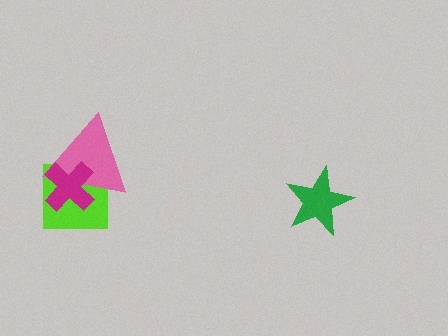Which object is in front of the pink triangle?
The magenta cross is in front of the pink triangle.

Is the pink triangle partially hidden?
Yes, it is partially covered by another shape.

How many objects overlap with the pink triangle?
2 objects overlap with the pink triangle.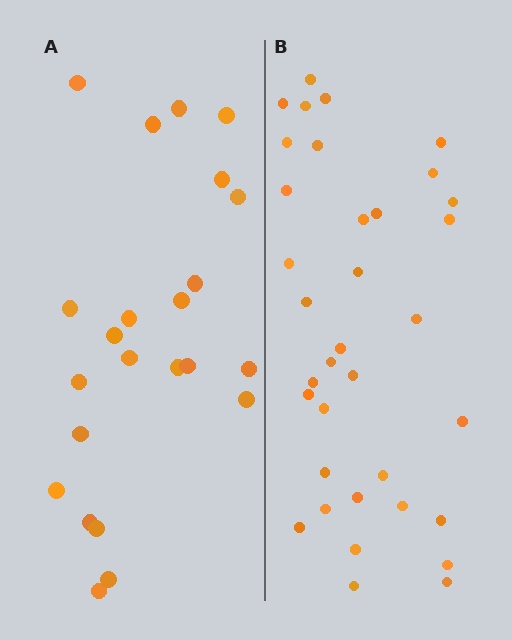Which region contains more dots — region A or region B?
Region B (the right region) has more dots.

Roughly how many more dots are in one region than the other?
Region B has roughly 12 or so more dots than region A.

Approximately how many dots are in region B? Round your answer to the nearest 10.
About 40 dots. (The exact count is 35, which rounds to 40.)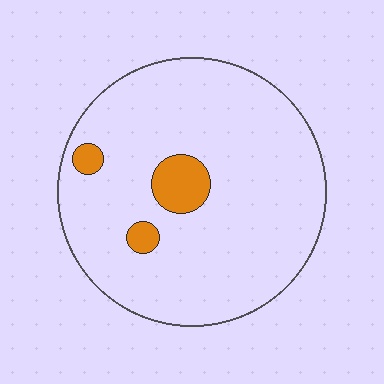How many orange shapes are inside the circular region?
3.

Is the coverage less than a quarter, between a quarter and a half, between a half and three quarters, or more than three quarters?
Less than a quarter.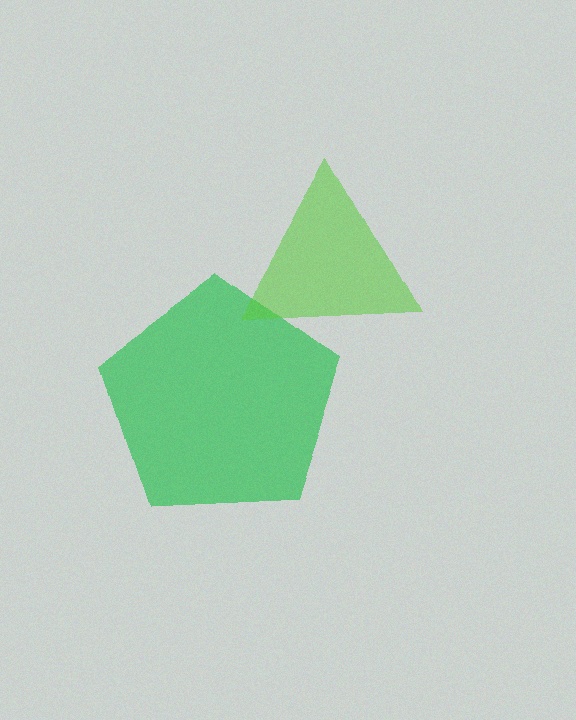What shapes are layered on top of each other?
The layered shapes are: a green pentagon, a lime triangle.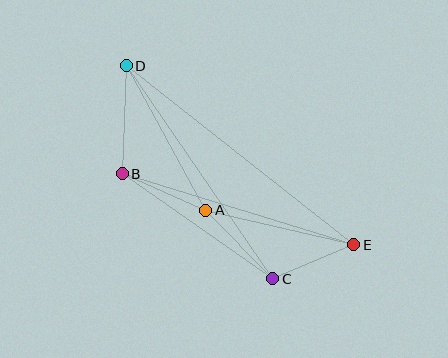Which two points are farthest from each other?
Points D and E are farthest from each other.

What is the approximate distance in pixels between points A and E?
The distance between A and E is approximately 152 pixels.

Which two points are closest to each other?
Points C and E are closest to each other.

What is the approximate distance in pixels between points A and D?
The distance between A and D is approximately 165 pixels.